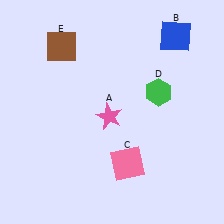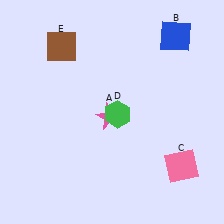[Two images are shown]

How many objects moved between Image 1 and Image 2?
2 objects moved between the two images.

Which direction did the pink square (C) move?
The pink square (C) moved right.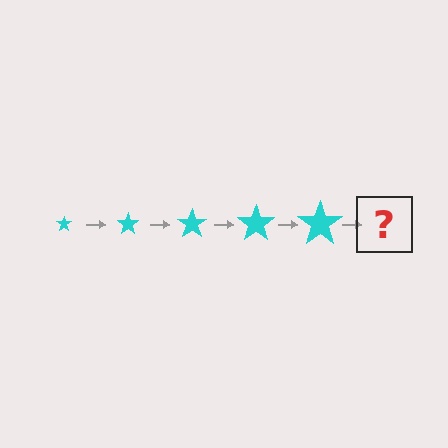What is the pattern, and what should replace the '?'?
The pattern is that the star gets progressively larger each step. The '?' should be a cyan star, larger than the previous one.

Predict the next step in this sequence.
The next step is a cyan star, larger than the previous one.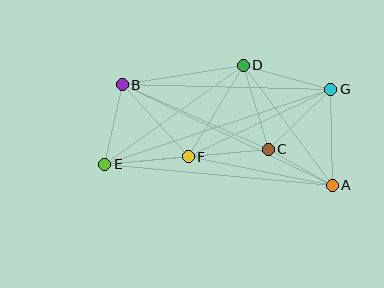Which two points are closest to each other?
Points A and C are closest to each other.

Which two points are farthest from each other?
Points E and G are farthest from each other.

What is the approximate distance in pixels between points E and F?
The distance between E and F is approximately 84 pixels.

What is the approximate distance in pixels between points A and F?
The distance between A and F is approximately 147 pixels.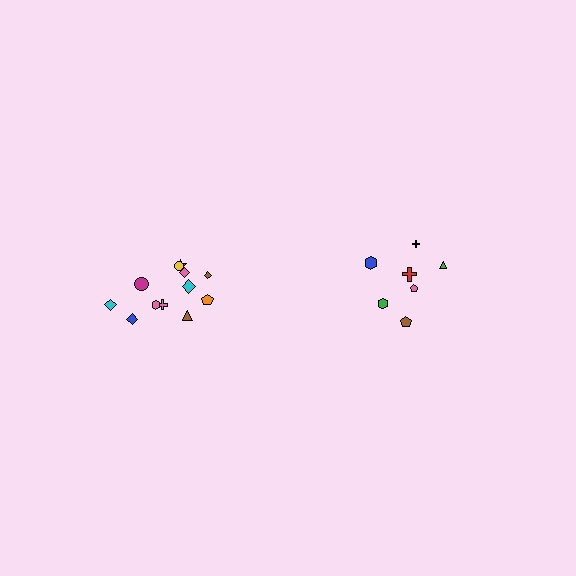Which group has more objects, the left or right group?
The left group.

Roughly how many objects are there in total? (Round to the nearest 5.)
Roughly 20 objects in total.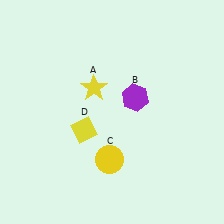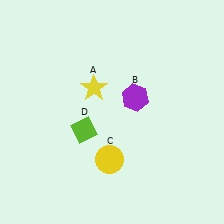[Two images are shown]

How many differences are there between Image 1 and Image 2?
There is 1 difference between the two images.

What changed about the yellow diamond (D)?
In Image 1, D is yellow. In Image 2, it changed to lime.